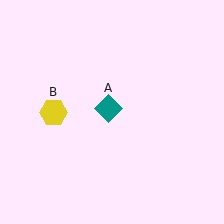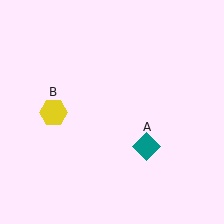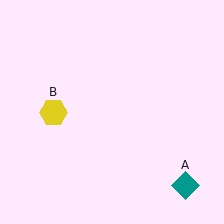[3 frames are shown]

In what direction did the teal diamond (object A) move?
The teal diamond (object A) moved down and to the right.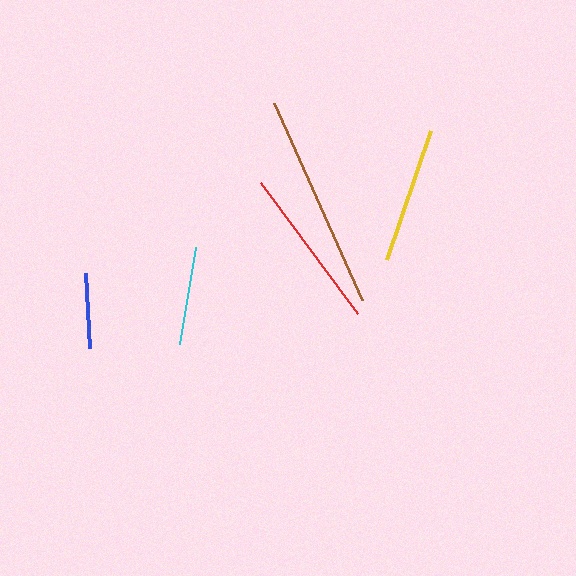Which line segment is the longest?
The brown line is the longest at approximately 216 pixels.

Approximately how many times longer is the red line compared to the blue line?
The red line is approximately 2.2 times the length of the blue line.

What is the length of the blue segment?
The blue segment is approximately 75 pixels long.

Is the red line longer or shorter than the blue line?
The red line is longer than the blue line.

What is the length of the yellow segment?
The yellow segment is approximately 137 pixels long.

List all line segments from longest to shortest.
From longest to shortest: brown, red, yellow, cyan, blue.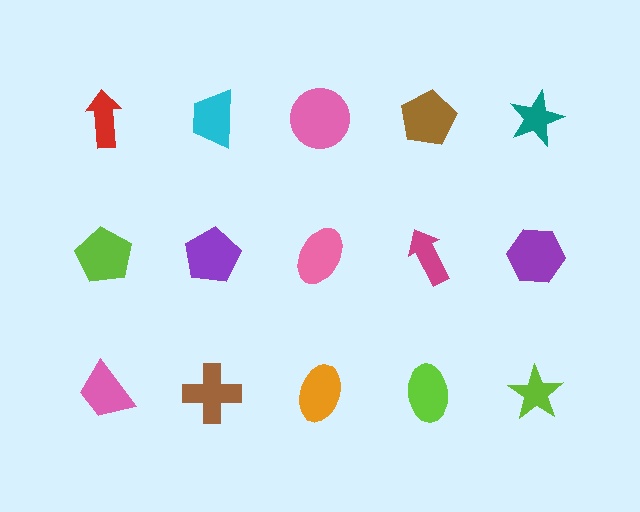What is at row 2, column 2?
A purple pentagon.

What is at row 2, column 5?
A purple hexagon.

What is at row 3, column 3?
An orange ellipse.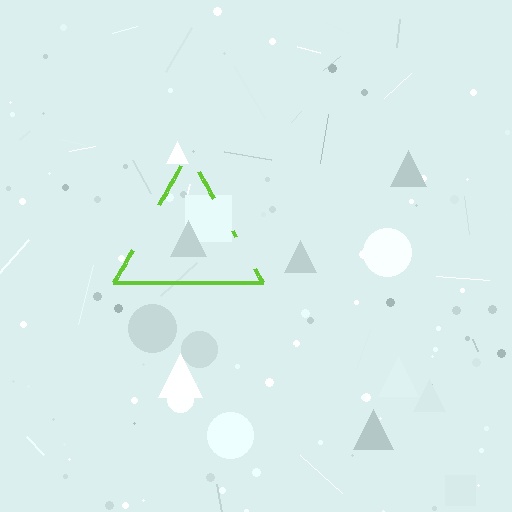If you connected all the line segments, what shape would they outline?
They would outline a triangle.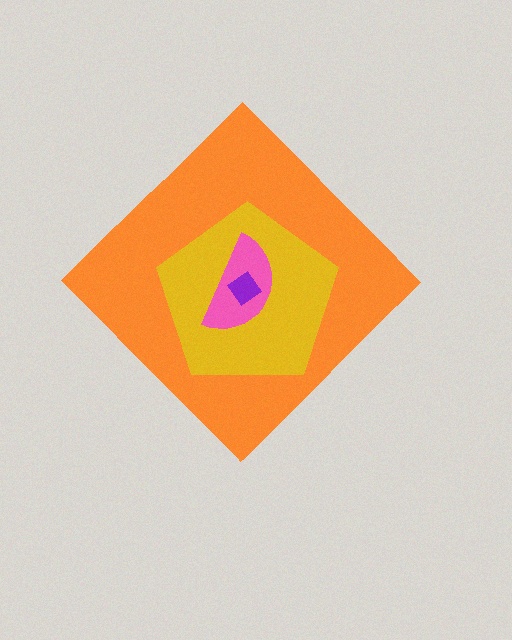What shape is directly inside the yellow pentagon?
The pink semicircle.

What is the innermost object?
The purple diamond.